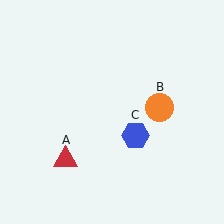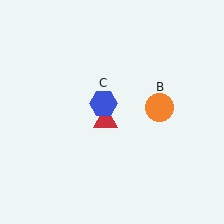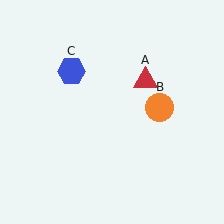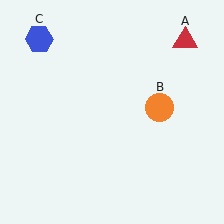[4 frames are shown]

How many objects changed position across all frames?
2 objects changed position: red triangle (object A), blue hexagon (object C).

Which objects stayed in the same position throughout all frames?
Orange circle (object B) remained stationary.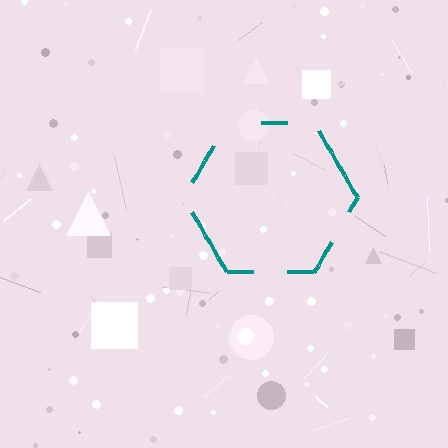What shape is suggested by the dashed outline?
The dashed outline suggests a hexagon.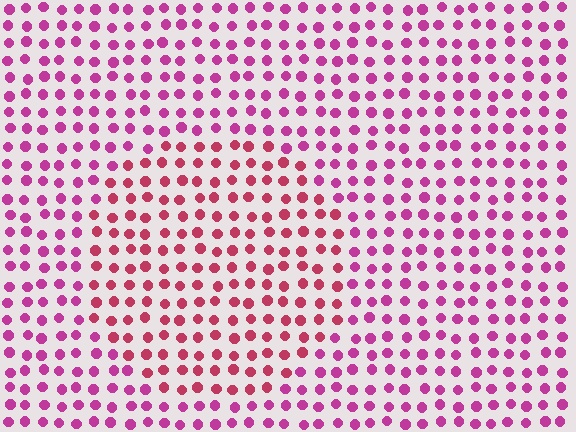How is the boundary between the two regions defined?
The boundary is defined purely by a slight shift in hue (about 27 degrees). Spacing, size, and orientation are identical on both sides.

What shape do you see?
I see a circle.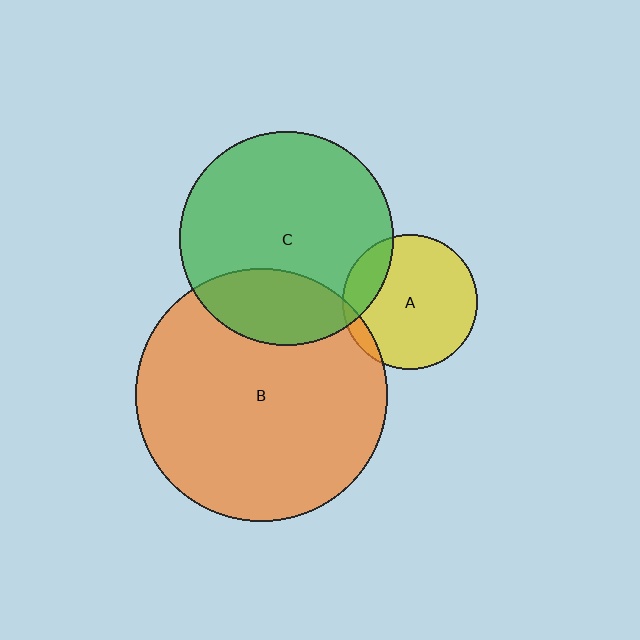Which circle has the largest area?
Circle B (orange).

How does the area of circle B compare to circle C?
Approximately 1.4 times.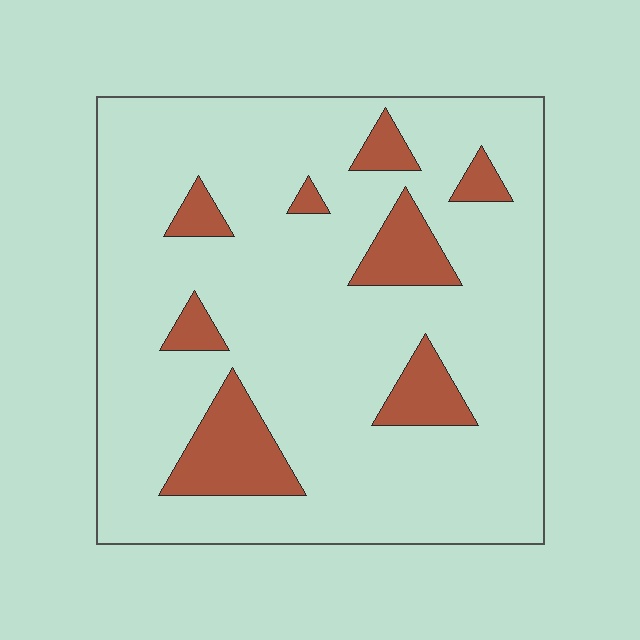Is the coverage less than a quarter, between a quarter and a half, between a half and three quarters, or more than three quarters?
Less than a quarter.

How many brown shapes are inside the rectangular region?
8.